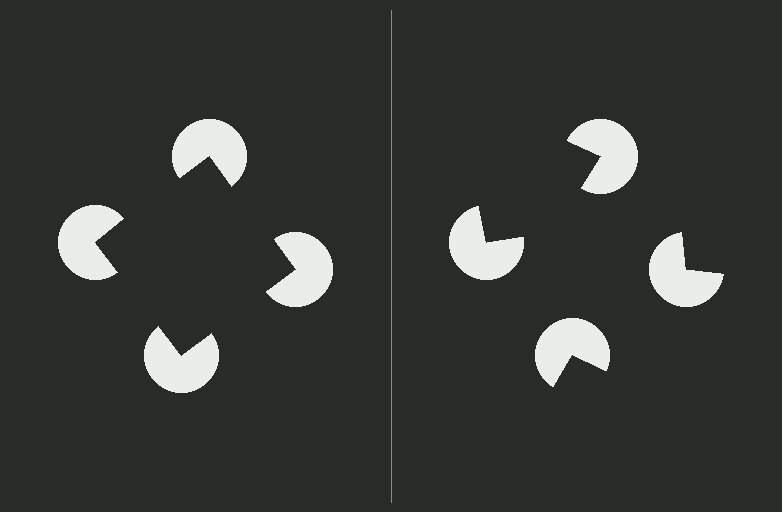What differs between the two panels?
The pac-man discs are positioned identically on both sides; only the wedge orientations differ. On the left they align to a square; on the right they are misaligned.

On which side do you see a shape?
An illusory square appears on the left side. On the right side the wedge cuts are rotated, so no coherent shape forms.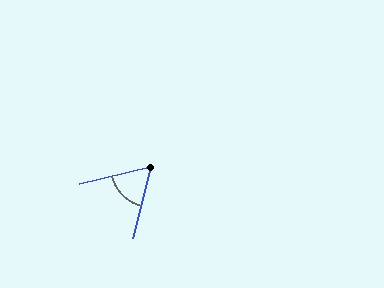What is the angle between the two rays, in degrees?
Approximately 62 degrees.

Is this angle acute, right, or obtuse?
It is acute.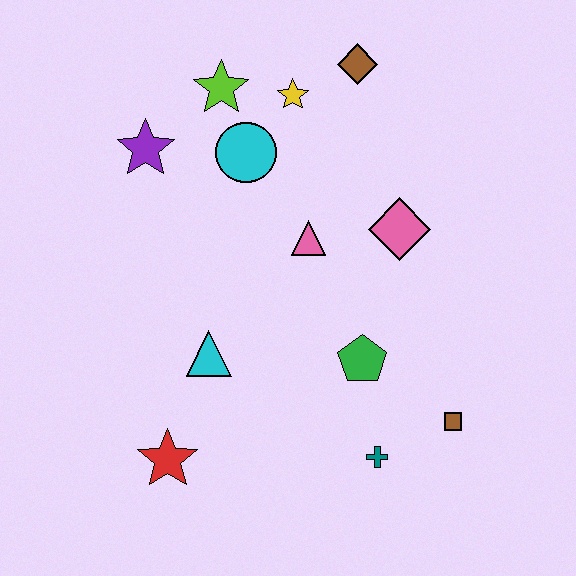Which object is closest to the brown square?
The teal cross is closest to the brown square.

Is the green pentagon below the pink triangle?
Yes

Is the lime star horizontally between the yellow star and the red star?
Yes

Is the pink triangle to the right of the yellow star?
Yes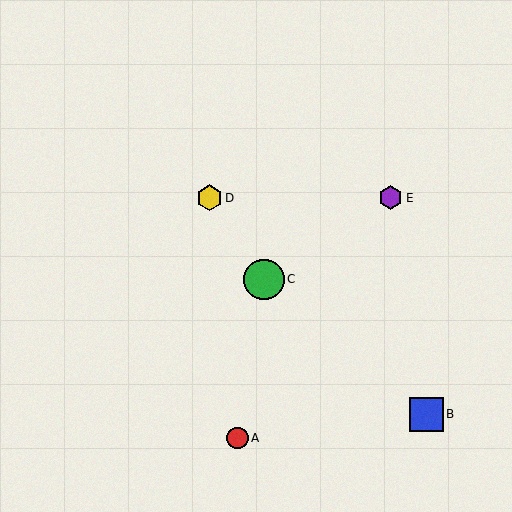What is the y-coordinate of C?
Object C is at y≈279.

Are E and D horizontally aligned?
Yes, both are at y≈198.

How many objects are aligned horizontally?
2 objects (D, E) are aligned horizontally.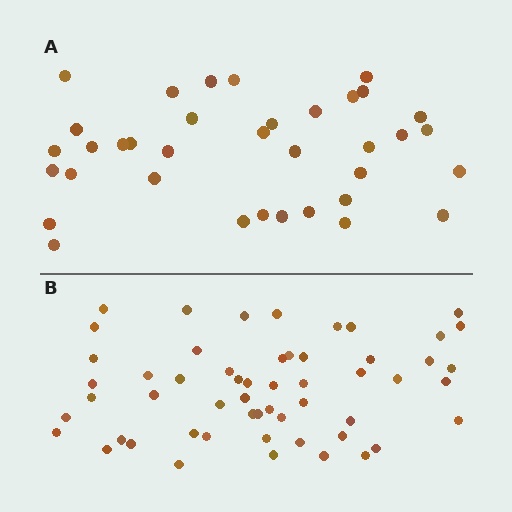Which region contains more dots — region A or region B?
Region B (the bottom region) has more dots.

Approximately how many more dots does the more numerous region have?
Region B has approximately 20 more dots than region A.